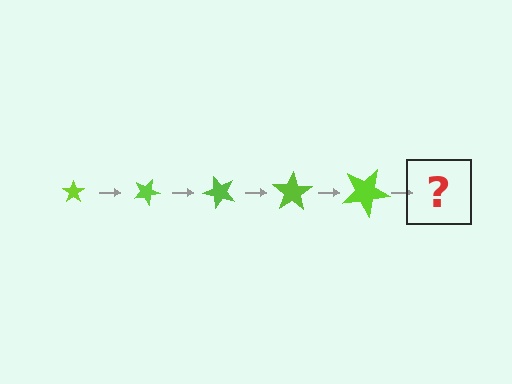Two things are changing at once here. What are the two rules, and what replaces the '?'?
The two rules are that the star grows larger each step and it rotates 25 degrees each step. The '?' should be a star, larger than the previous one and rotated 125 degrees from the start.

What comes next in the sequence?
The next element should be a star, larger than the previous one and rotated 125 degrees from the start.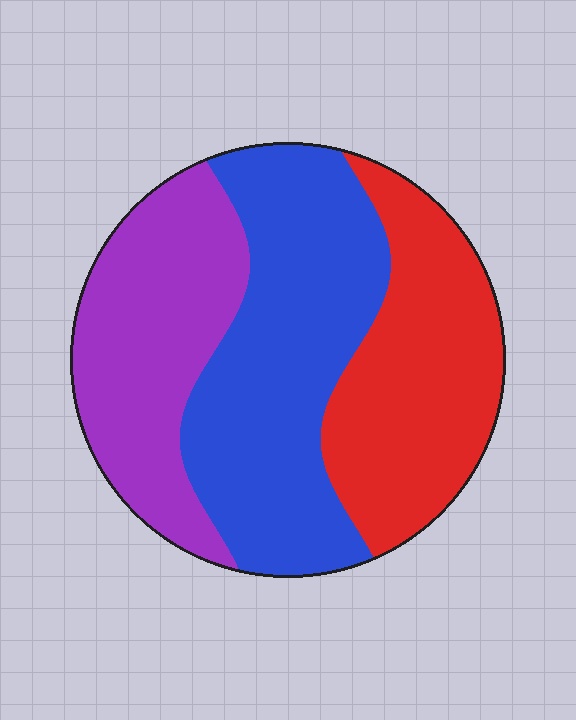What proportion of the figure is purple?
Purple covers around 30% of the figure.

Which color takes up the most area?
Blue, at roughly 40%.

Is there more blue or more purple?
Blue.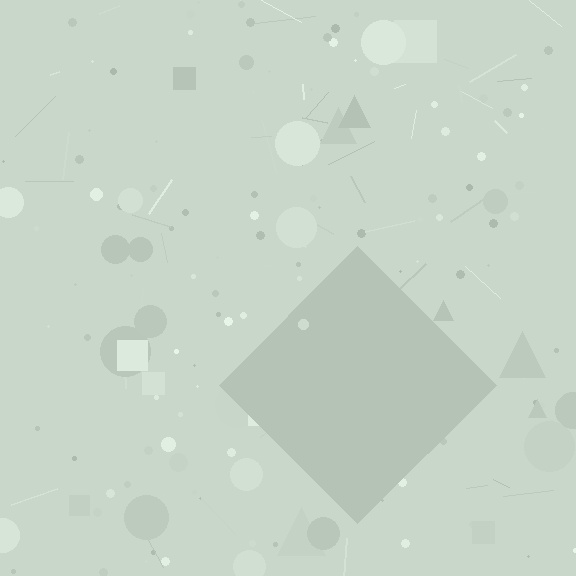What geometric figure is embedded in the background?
A diamond is embedded in the background.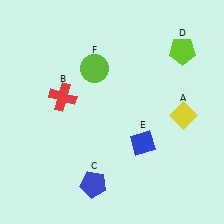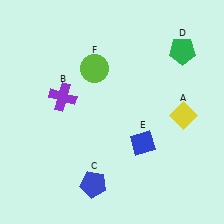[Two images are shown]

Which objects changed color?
B changed from red to purple. D changed from lime to green.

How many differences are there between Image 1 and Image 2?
There are 2 differences between the two images.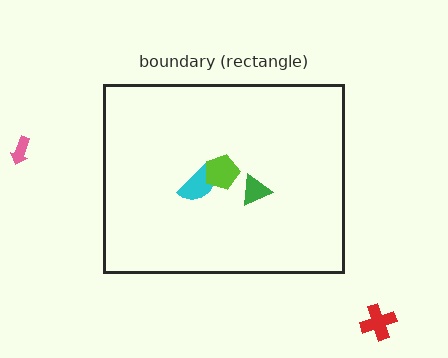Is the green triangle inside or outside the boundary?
Inside.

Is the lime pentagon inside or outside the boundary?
Inside.